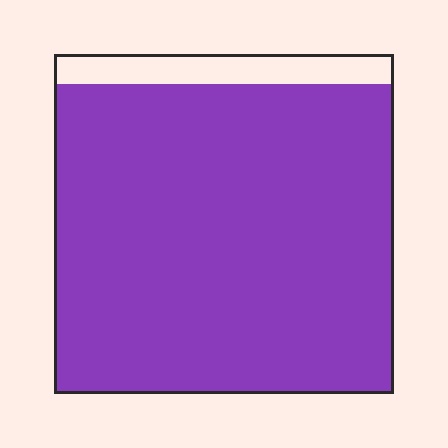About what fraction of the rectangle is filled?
About nine tenths (9/10).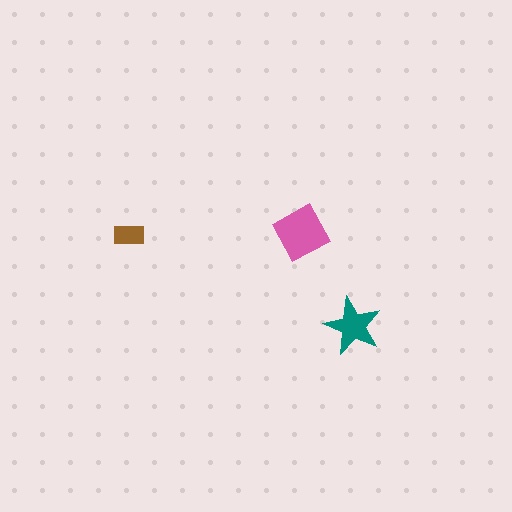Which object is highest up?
The pink diamond is topmost.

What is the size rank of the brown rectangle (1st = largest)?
3rd.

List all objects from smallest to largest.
The brown rectangle, the teal star, the pink diamond.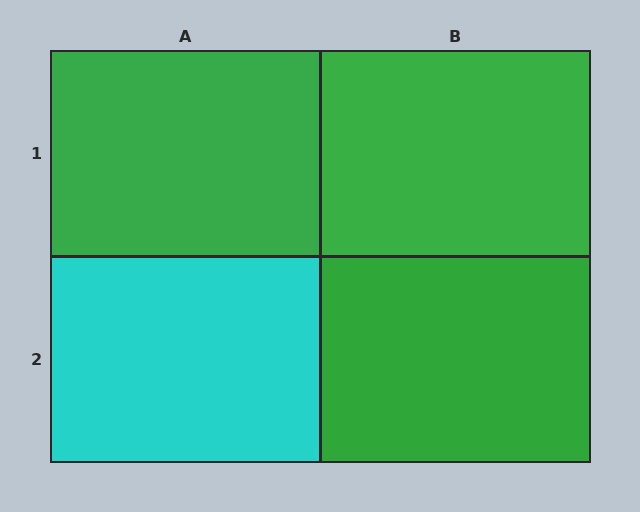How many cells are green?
3 cells are green.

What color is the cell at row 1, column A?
Green.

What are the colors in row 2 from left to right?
Cyan, green.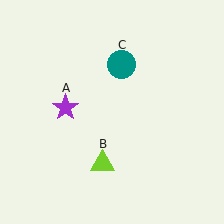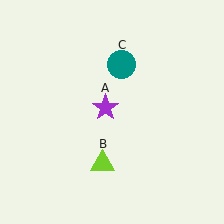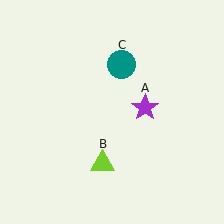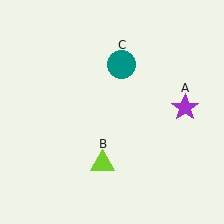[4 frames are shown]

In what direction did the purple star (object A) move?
The purple star (object A) moved right.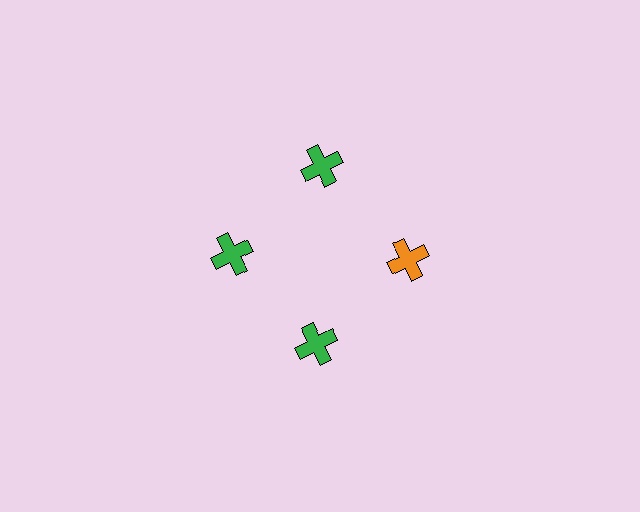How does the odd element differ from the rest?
It has a different color: orange instead of green.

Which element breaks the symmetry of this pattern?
The orange cross at roughly the 3 o'clock position breaks the symmetry. All other shapes are green crosses.